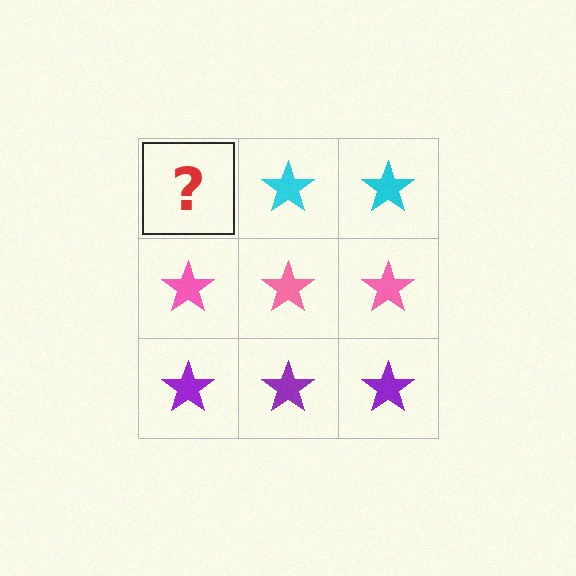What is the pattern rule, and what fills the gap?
The rule is that each row has a consistent color. The gap should be filled with a cyan star.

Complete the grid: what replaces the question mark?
The question mark should be replaced with a cyan star.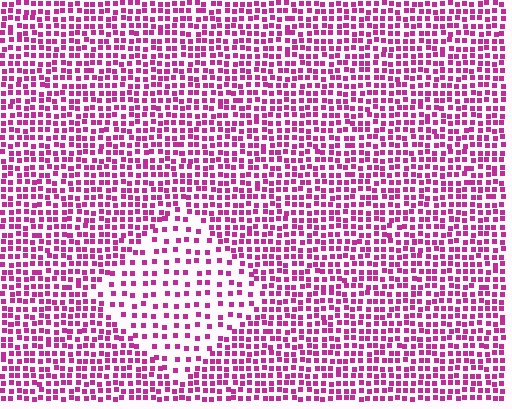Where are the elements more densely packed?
The elements are more densely packed outside the diamond boundary.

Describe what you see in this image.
The image contains small magenta elements arranged at two different densities. A diamond-shaped region is visible where the elements are less densely packed than the surrounding area.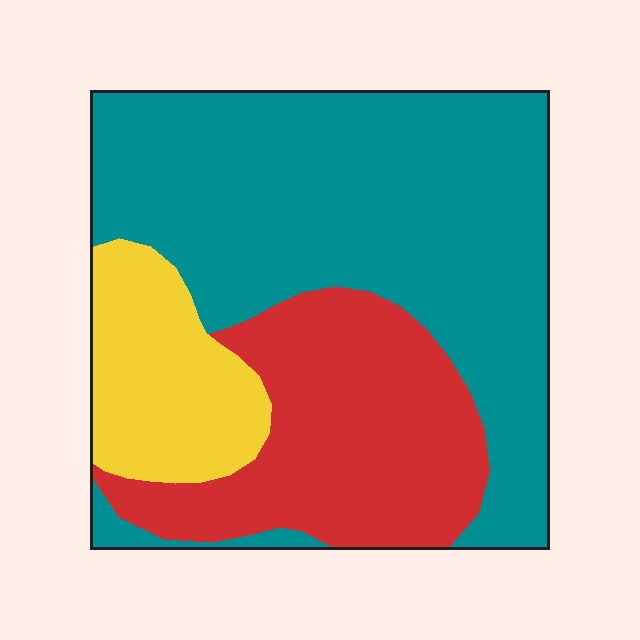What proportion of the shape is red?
Red takes up between a quarter and a half of the shape.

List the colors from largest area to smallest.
From largest to smallest: teal, red, yellow.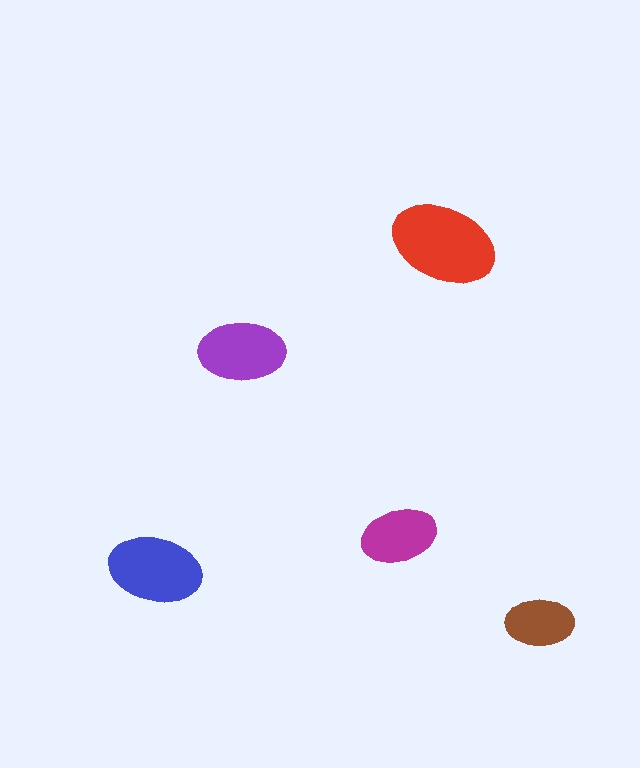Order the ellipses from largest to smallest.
the red one, the blue one, the purple one, the magenta one, the brown one.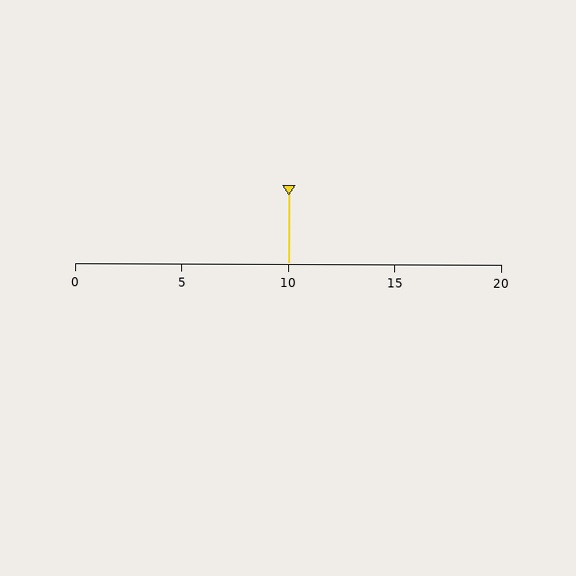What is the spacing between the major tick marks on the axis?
The major ticks are spaced 5 apart.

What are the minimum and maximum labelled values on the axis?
The axis runs from 0 to 20.